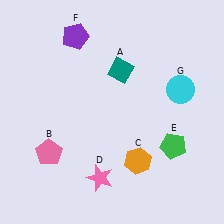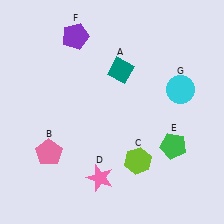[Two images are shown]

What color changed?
The hexagon (C) changed from orange in Image 1 to lime in Image 2.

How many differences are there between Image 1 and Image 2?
There is 1 difference between the two images.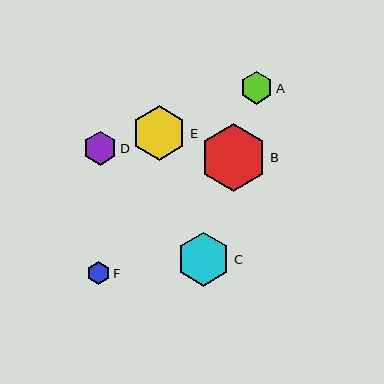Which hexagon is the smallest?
Hexagon F is the smallest with a size of approximately 23 pixels.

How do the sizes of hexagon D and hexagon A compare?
Hexagon D and hexagon A are approximately the same size.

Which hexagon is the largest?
Hexagon B is the largest with a size of approximately 68 pixels.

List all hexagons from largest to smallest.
From largest to smallest: B, E, C, D, A, F.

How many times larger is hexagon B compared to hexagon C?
Hexagon B is approximately 1.3 times the size of hexagon C.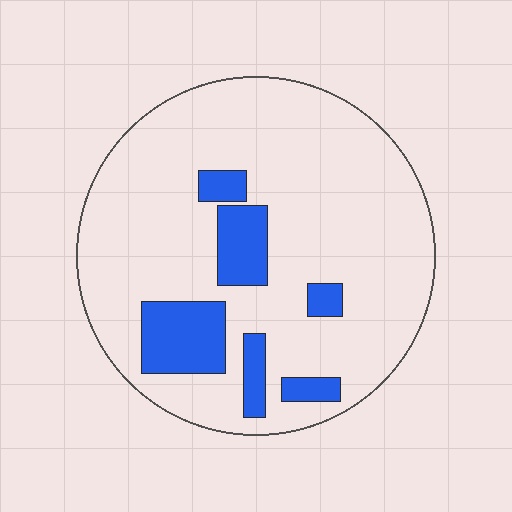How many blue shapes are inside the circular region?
6.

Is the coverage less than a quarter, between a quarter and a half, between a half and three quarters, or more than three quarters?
Less than a quarter.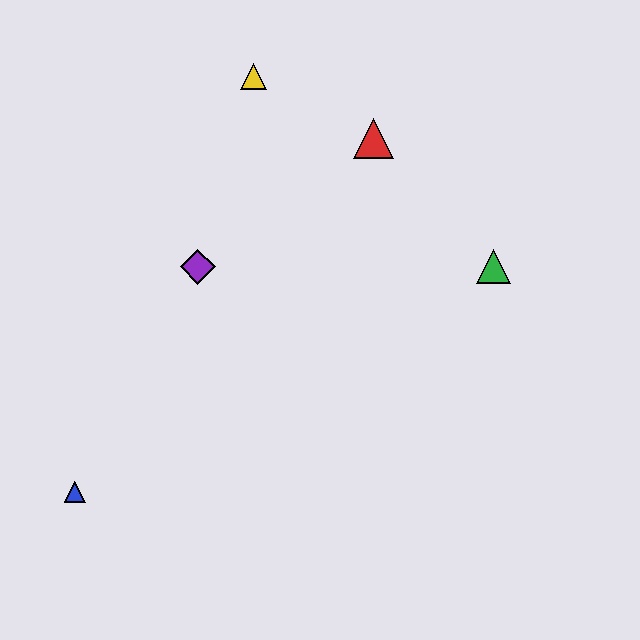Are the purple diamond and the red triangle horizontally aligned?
No, the purple diamond is at y≈267 and the red triangle is at y≈139.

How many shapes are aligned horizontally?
2 shapes (the green triangle, the purple diamond) are aligned horizontally.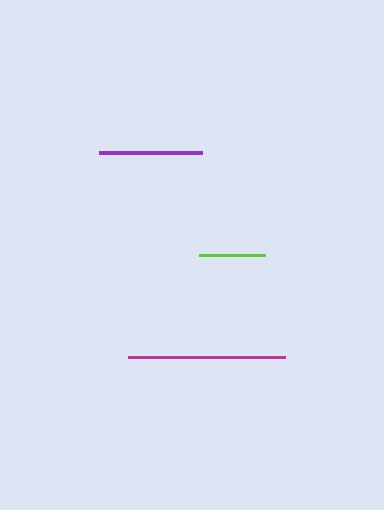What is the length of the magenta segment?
The magenta segment is approximately 156 pixels long.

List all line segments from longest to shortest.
From longest to shortest: magenta, purple, lime.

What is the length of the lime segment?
The lime segment is approximately 66 pixels long.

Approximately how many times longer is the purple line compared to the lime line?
The purple line is approximately 1.6 times the length of the lime line.